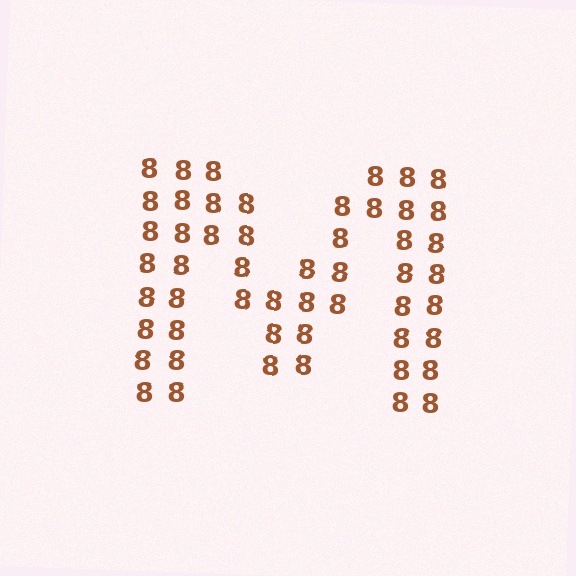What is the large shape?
The large shape is the letter M.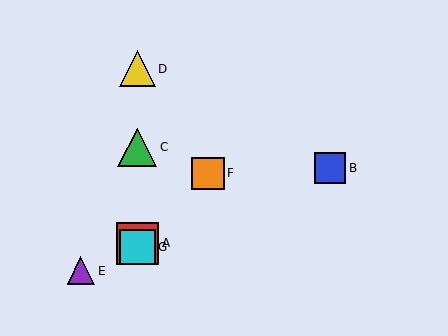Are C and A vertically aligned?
Yes, both are at x≈137.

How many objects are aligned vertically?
4 objects (A, C, D, G) are aligned vertically.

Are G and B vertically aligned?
No, G is at x≈137 and B is at x≈330.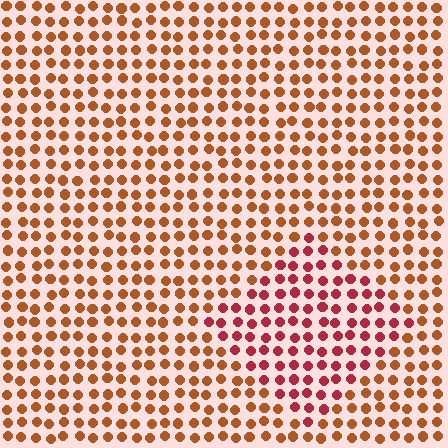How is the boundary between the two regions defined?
The boundary is defined purely by a slight shift in hue (about 33 degrees). Spacing, size, and orientation are identical on both sides.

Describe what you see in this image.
The image is filled with small brown elements in a uniform arrangement. A diamond-shaped region is visible where the elements are tinted to a slightly different hue, forming a subtle color boundary.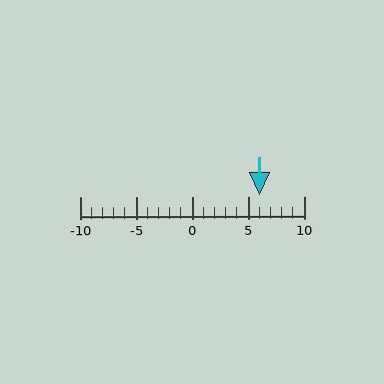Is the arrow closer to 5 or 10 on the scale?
The arrow is closer to 5.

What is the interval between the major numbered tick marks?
The major tick marks are spaced 5 units apart.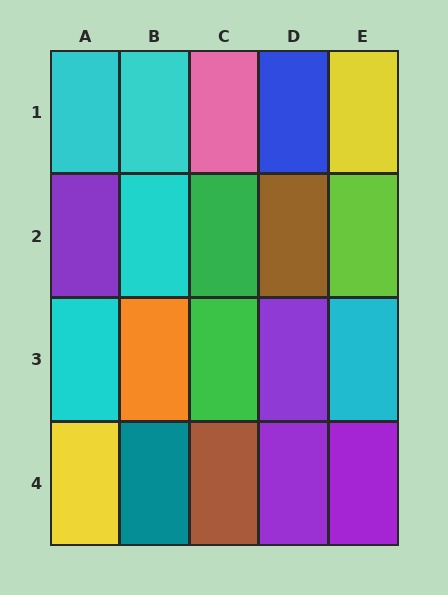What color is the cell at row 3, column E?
Cyan.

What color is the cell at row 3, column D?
Purple.